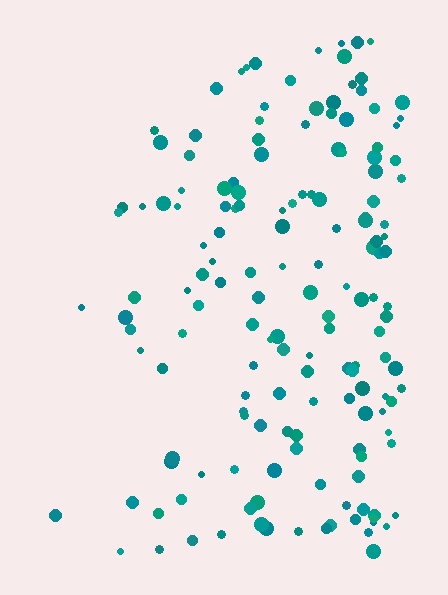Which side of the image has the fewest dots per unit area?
The left.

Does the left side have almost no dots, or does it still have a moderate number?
Still a moderate number, just noticeably fewer than the right.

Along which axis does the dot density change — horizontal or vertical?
Horizontal.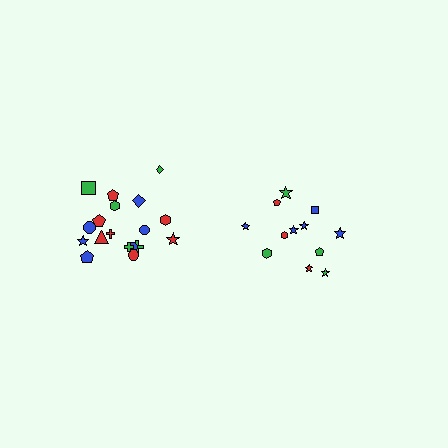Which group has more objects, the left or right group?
The left group.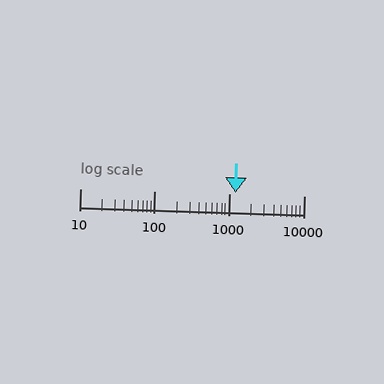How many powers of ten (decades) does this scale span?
The scale spans 3 decades, from 10 to 10000.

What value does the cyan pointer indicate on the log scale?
The pointer indicates approximately 1200.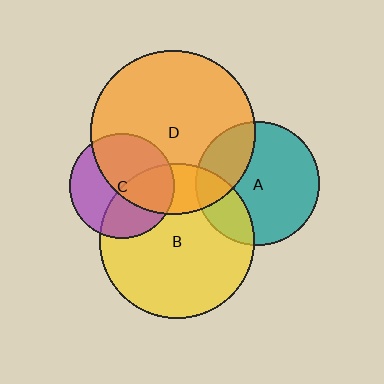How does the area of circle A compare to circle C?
Approximately 1.4 times.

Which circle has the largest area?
Circle D (orange).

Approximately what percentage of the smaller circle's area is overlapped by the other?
Approximately 20%.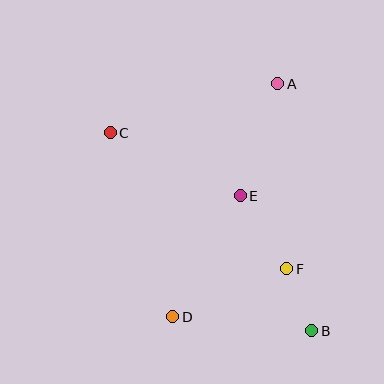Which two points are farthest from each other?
Points B and C are farthest from each other.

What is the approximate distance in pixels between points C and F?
The distance between C and F is approximately 223 pixels.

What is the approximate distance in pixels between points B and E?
The distance between B and E is approximately 152 pixels.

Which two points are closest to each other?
Points B and F are closest to each other.